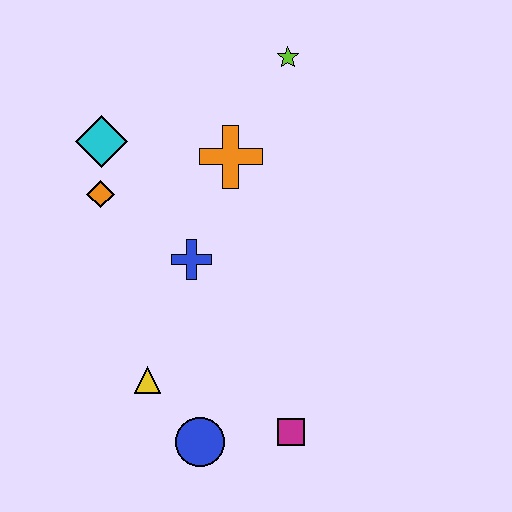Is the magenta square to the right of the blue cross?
Yes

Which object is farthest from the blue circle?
The lime star is farthest from the blue circle.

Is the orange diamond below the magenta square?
No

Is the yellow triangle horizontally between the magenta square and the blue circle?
No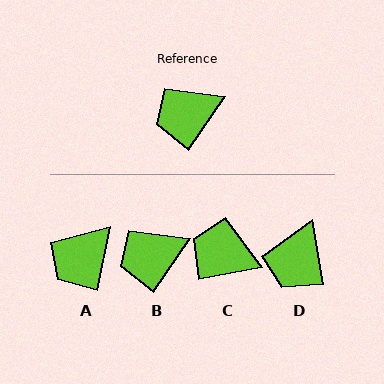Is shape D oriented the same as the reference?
No, it is off by about 44 degrees.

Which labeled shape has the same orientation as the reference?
B.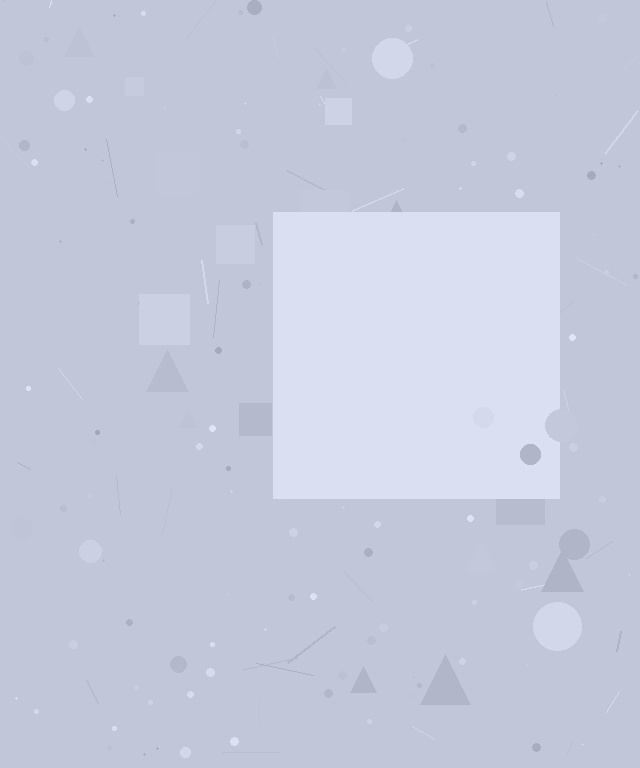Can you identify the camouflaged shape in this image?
The camouflaged shape is a square.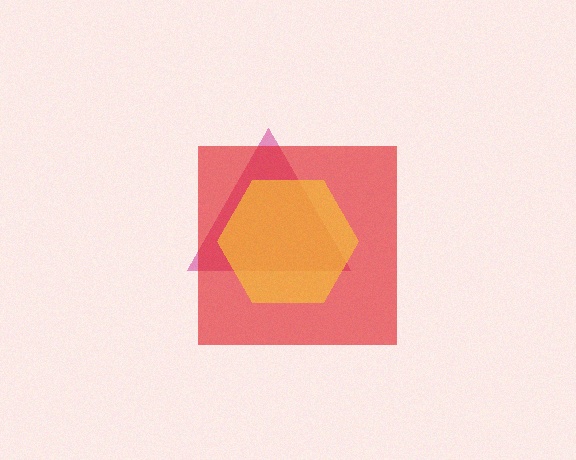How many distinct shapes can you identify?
There are 3 distinct shapes: a magenta triangle, a red square, a yellow hexagon.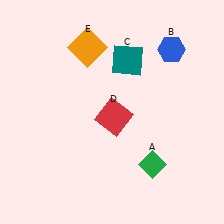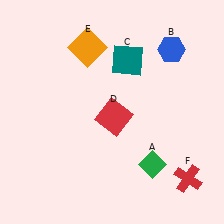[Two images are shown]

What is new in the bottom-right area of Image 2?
A red cross (F) was added in the bottom-right area of Image 2.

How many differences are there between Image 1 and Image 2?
There is 1 difference between the two images.